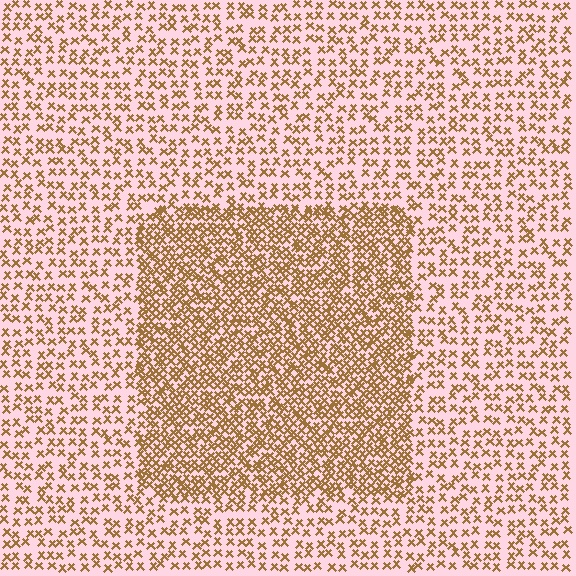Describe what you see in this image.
The image contains small brown elements arranged at two different densities. A rectangle-shaped region is visible where the elements are more densely packed than the surrounding area.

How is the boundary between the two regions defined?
The boundary is defined by a change in element density (approximately 2.2x ratio). All elements are the same color, size, and shape.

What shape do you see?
I see a rectangle.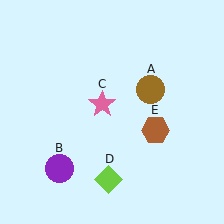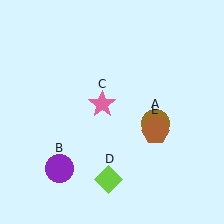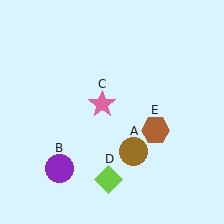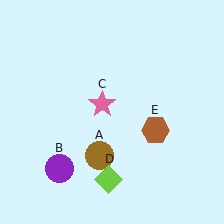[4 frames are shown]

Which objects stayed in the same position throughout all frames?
Purple circle (object B) and pink star (object C) and lime diamond (object D) and brown hexagon (object E) remained stationary.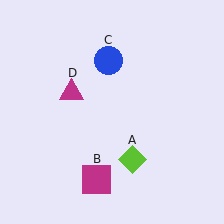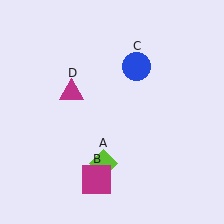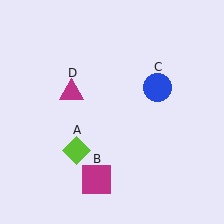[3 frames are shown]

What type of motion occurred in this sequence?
The lime diamond (object A), blue circle (object C) rotated clockwise around the center of the scene.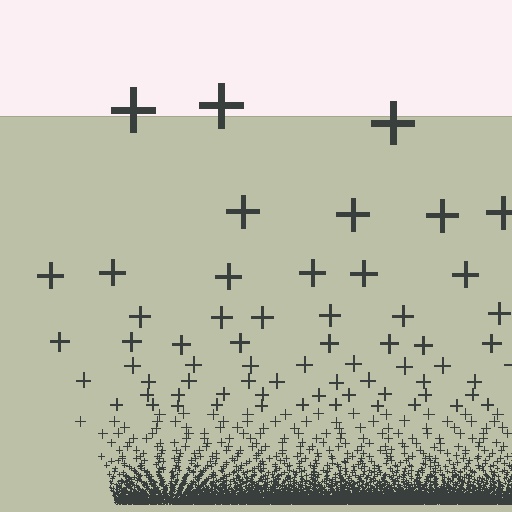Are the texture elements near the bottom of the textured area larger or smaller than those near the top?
Smaller. The gradient is inverted — elements near the bottom are smaller and denser.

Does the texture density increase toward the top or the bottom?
Density increases toward the bottom.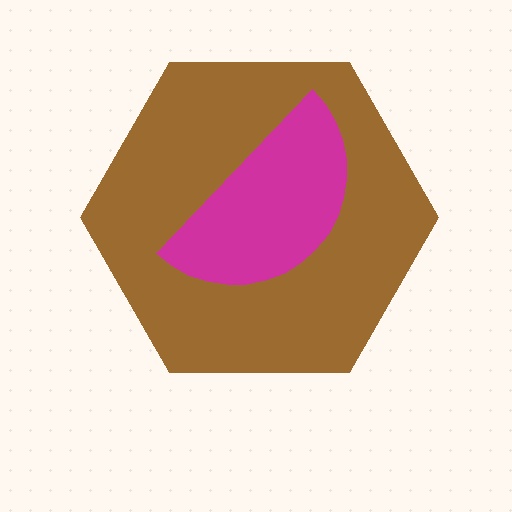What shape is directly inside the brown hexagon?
The magenta semicircle.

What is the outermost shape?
The brown hexagon.